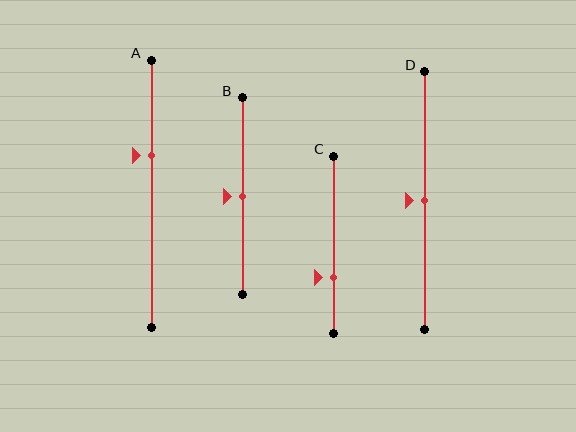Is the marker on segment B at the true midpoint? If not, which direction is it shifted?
Yes, the marker on segment B is at the true midpoint.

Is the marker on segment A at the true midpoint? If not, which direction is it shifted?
No, the marker on segment A is shifted upward by about 14% of the segment length.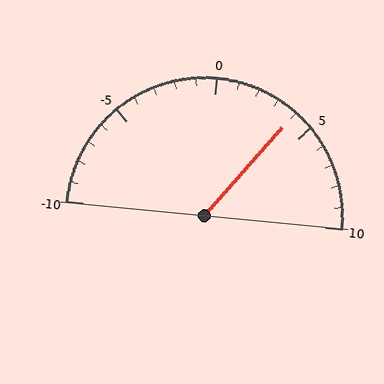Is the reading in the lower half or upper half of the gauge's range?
The reading is in the upper half of the range (-10 to 10).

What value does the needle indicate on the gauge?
The needle indicates approximately 4.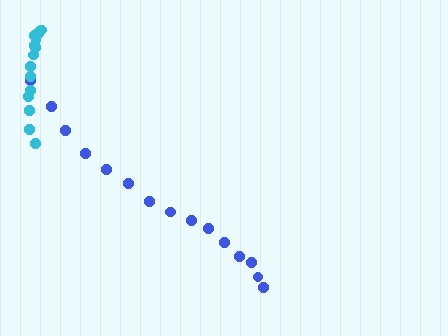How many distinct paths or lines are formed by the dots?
There are 2 distinct paths.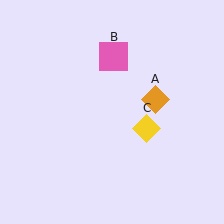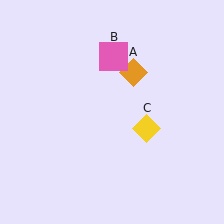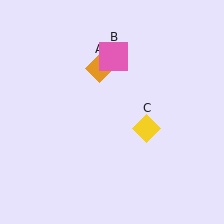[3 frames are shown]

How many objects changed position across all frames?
1 object changed position: orange diamond (object A).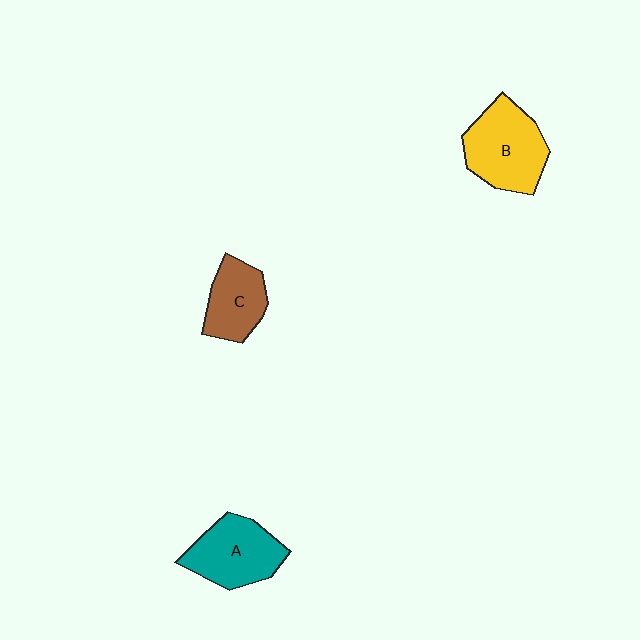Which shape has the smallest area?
Shape C (brown).